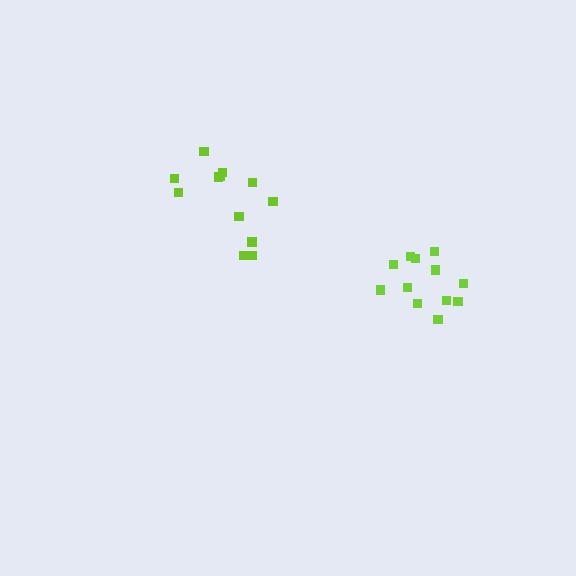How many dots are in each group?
Group 1: 12 dots, Group 2: 12 dots (24 total).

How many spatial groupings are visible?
There are 2 spatial groupings.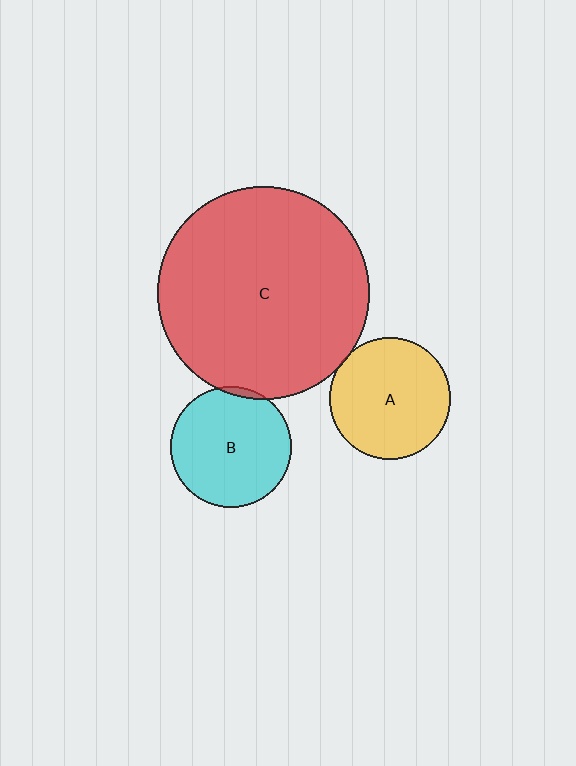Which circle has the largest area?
Circle C (red).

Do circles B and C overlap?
Yes.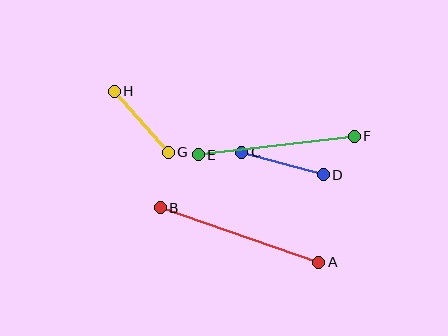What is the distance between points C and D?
The distance is approximately 84 pixels.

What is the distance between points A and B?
The distance is approximately 168 pixels.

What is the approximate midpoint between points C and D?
The midpoint is at approximately (283, 163) pixels.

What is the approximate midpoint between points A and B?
The midpoint is at approximately (240, 235) pixels.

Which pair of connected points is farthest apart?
Points A and B are farthest apart.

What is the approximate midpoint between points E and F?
The midpoint is at approximately (276, 146) pixels.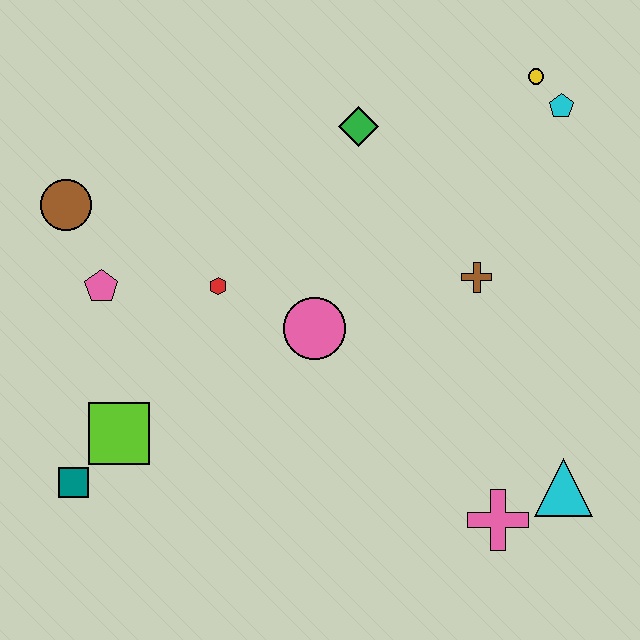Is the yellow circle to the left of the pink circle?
No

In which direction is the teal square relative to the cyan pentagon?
The teal square is to the left of the cyan pentagon.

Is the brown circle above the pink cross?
Yes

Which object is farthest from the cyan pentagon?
The teal square is farthest from the cyan pentagon.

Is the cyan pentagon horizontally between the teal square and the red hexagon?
No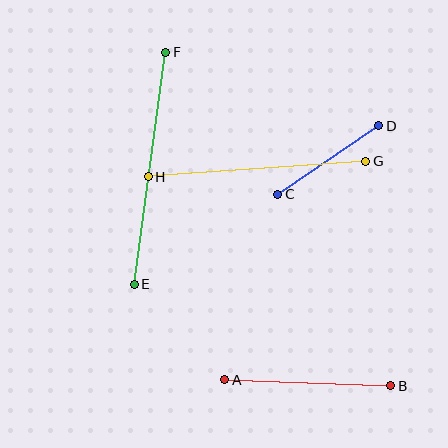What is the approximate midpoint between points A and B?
The midpoint is at approximately (308, 383) pixels.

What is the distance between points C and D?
The distance is approximately 122 pixels.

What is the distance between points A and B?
The distance is approximately 166 pixels.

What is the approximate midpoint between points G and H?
The midpoint is at approximately (257, 169) pixels.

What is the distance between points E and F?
The distance is approximately 234 pixels.